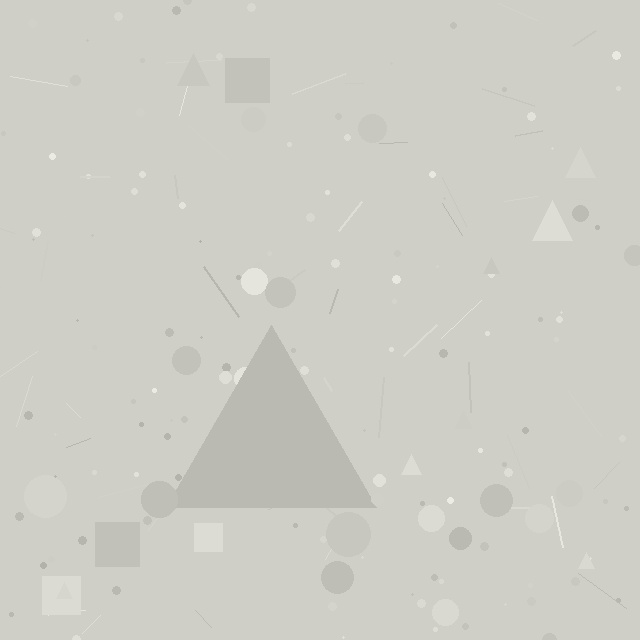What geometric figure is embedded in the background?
A triangle is embedded in the background.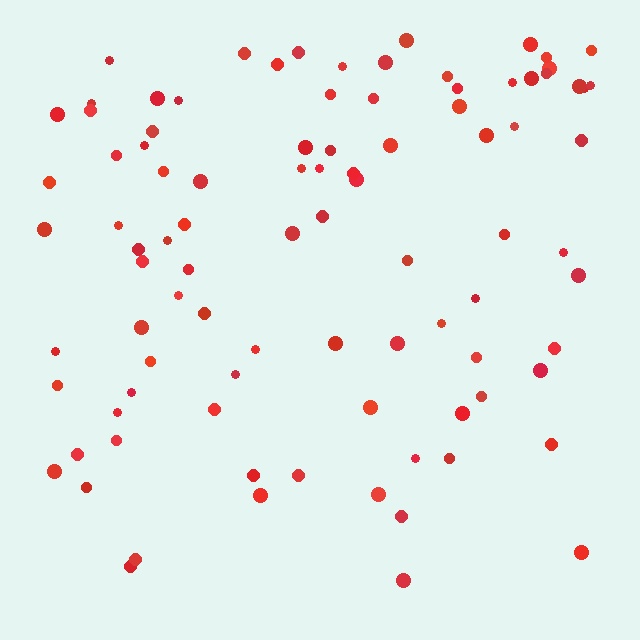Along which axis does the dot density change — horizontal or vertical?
Vertical.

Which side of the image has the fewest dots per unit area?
The bottom.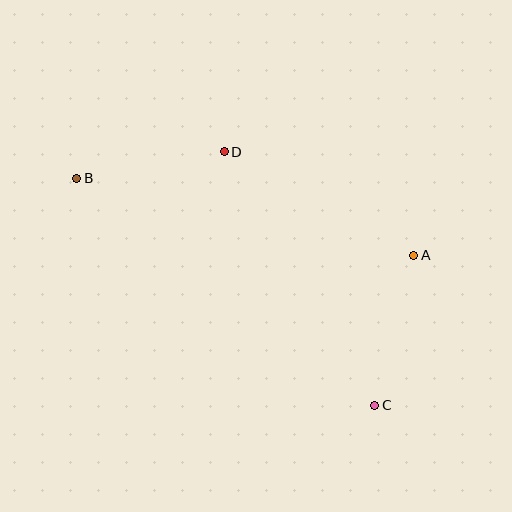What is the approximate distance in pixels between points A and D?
The distance between A and D is approximately 216 pixels.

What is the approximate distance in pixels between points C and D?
The distance between C and D is approximately 295 pixels.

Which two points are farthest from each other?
Points B and C are farthest from each other.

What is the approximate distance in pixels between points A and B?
The distance between A and B is approximately 346 pixels.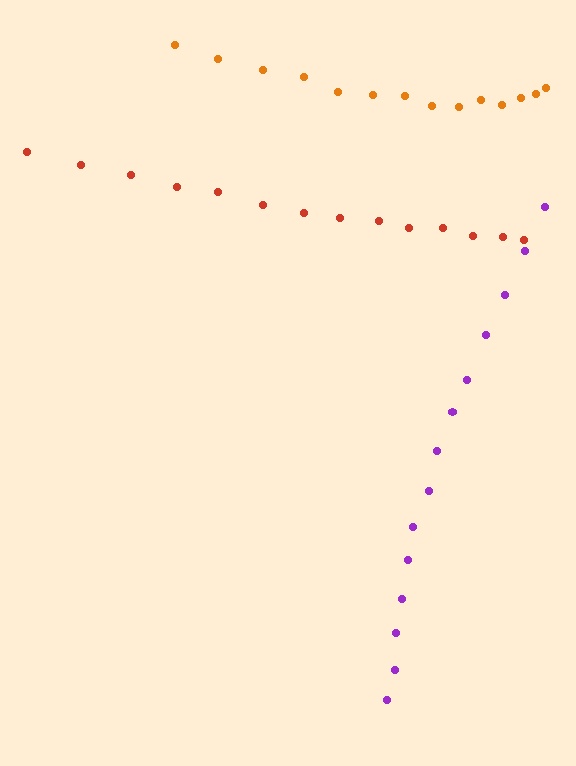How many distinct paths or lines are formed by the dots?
There are 3 distinct paths.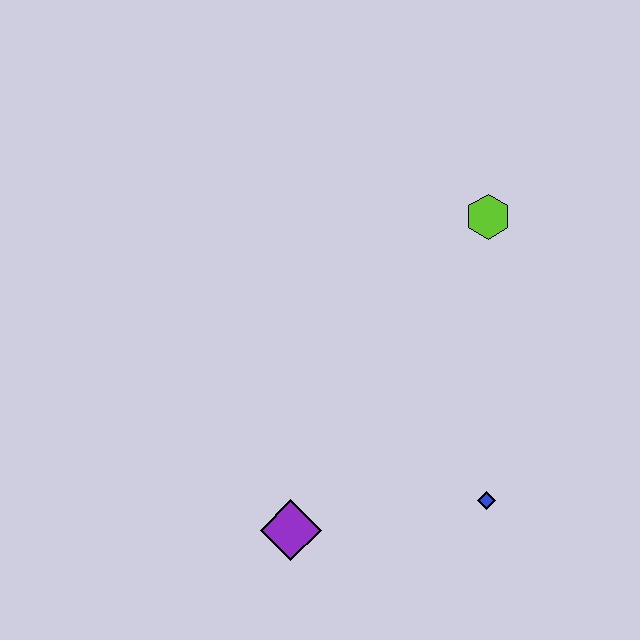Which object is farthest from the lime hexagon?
The purple diamond is farthest from the lime hexagon.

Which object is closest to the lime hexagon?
The blue diamond is closest to the lime hexagon.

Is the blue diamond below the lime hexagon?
Yes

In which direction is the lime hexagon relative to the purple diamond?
The lime hexagon is above the purple diamond.